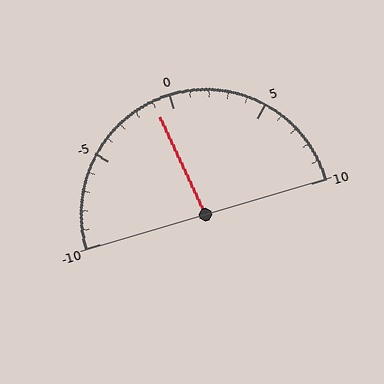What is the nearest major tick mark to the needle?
The nearest major tick mark is 0.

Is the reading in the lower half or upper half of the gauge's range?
The reading is in the lower half of the range (-10 to 10).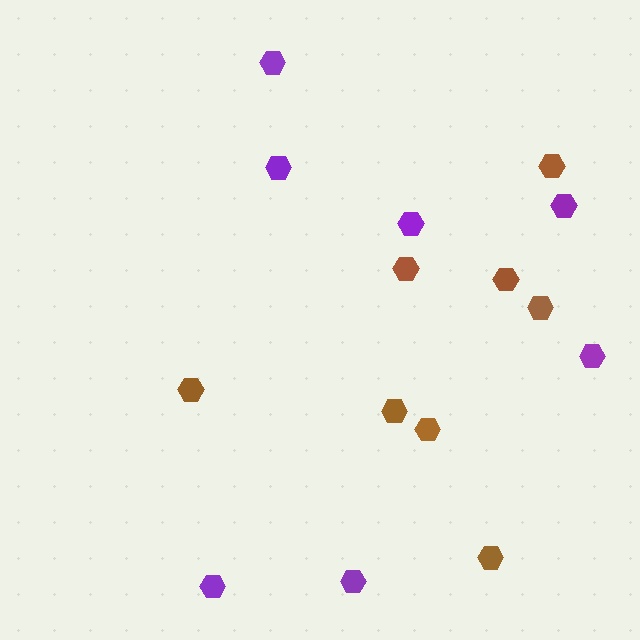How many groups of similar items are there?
There are 2 groups: one group of purple hexagons (7) and one group of brown hexagons (8).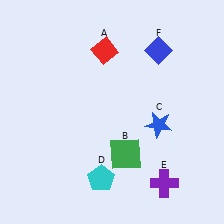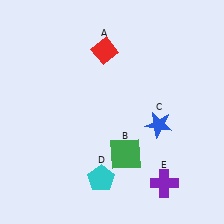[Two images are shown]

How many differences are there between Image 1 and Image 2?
There is 1 difference between the two images.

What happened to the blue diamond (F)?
The blue diamond (F) was removed in Image 2. It was in the top-right area of Image 1.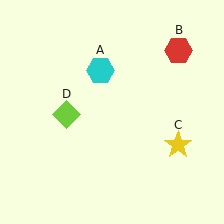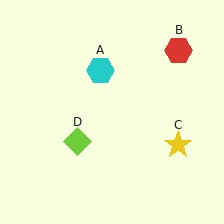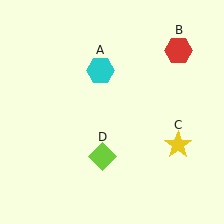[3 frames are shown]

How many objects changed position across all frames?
1 object changed position: lime diamond (object D).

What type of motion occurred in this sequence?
The lime diamond (object D) rotated counterclockwise around the center of the scene.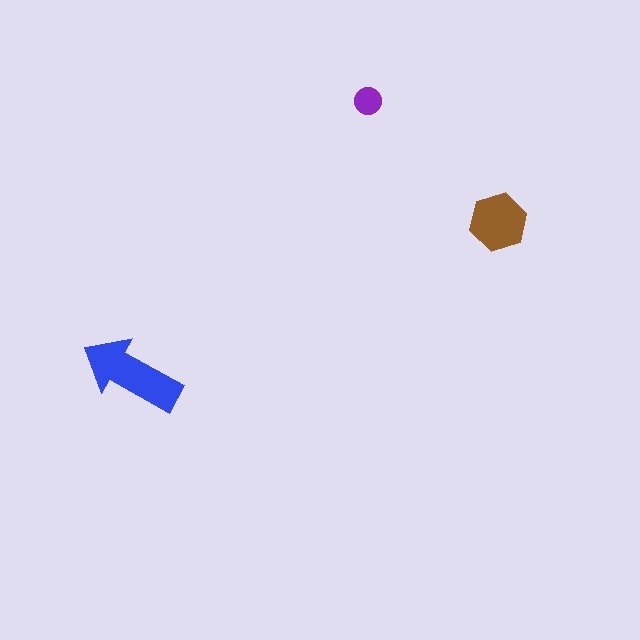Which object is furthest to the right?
The brown hexagon is rightmost.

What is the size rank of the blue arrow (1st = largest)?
1st.